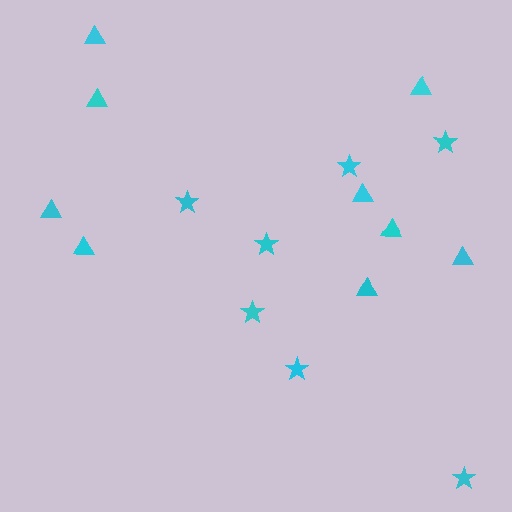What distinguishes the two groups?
There are 2 groups: one group of stars (7) and one group of triangles (9).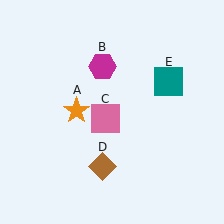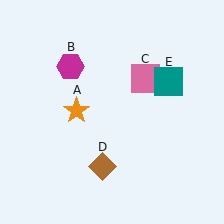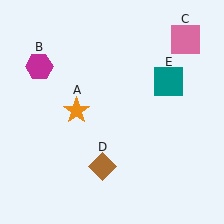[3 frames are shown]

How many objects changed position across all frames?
2 objects changed position: magenta hexagon (object B), pink square (object C).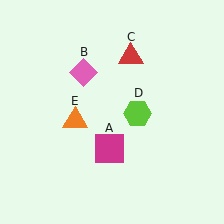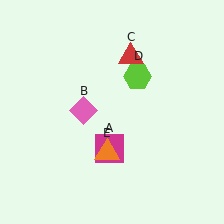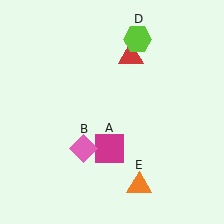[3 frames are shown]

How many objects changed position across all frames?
3 objects changed position: pink diamond (object B), lime hexagon (object D), orange triangle (object E).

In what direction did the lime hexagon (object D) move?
The lime hexagon (object D) moved up.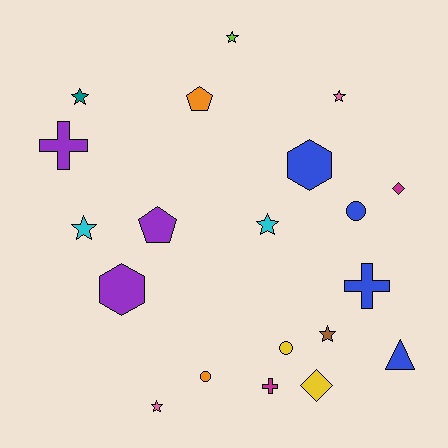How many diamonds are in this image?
There are 2 diamonds.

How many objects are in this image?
There are 20 objects.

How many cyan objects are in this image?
There are 2 cyan objects.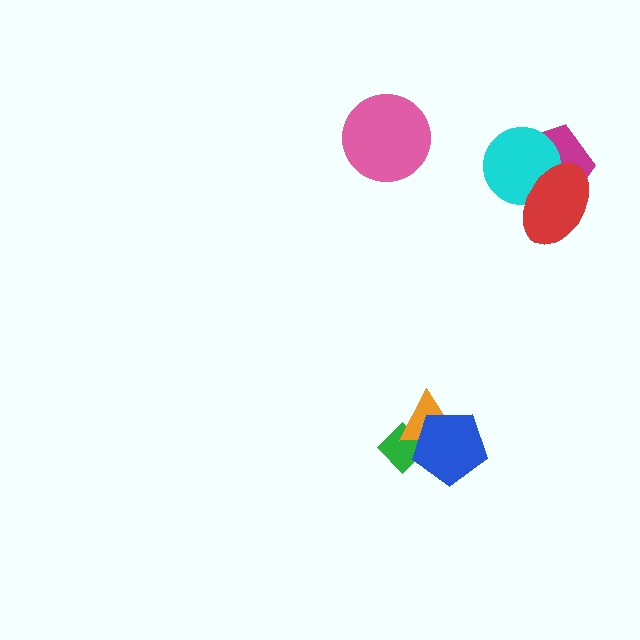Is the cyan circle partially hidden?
Yes, it is partially covered by another shape.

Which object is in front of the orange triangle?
The blue pentagon is in front of the orange triangle.